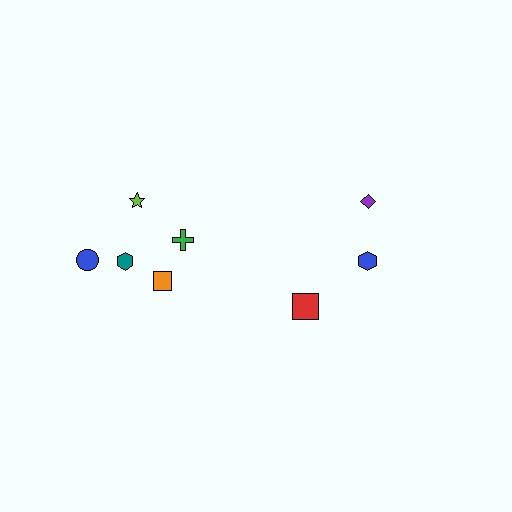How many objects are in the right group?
There are 3 objects.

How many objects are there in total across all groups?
There are 8 objects.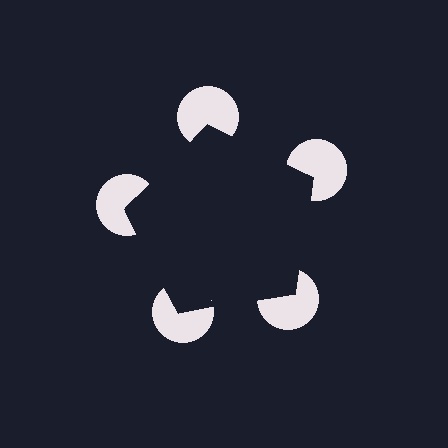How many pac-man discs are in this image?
There are 5 — one at each vertex of the illusory pentagon.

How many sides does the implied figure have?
5 sides.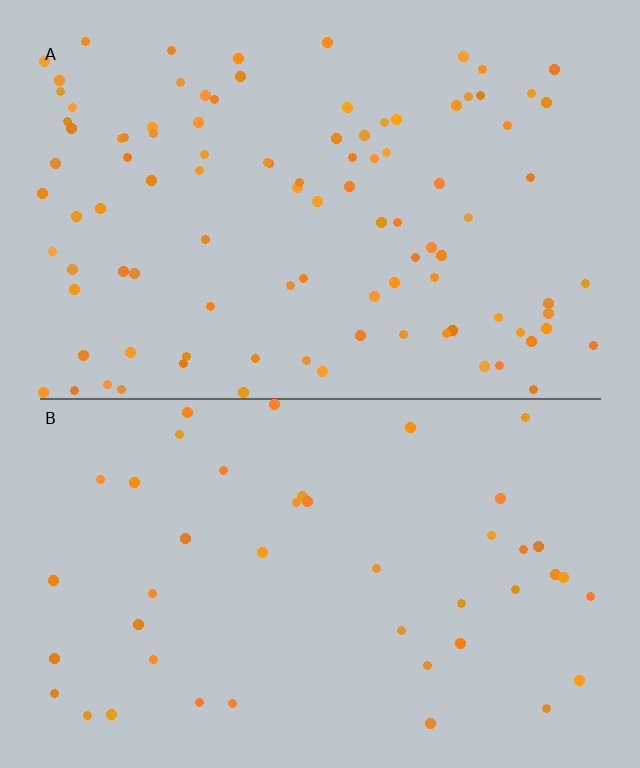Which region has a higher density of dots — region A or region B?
A (the top).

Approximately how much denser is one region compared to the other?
Approximately 2.3× — region A over region B.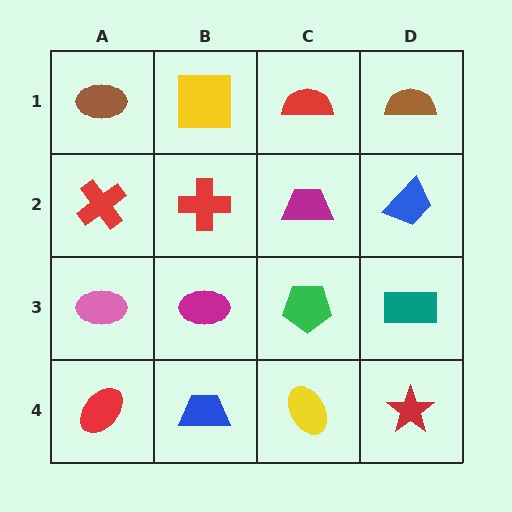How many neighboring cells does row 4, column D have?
2.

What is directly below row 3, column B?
A blue trapezoid.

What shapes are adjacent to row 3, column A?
A red cross (row 2, column A), a red ellipse (row 4, column A), a magenta ellipse (row 3, column B).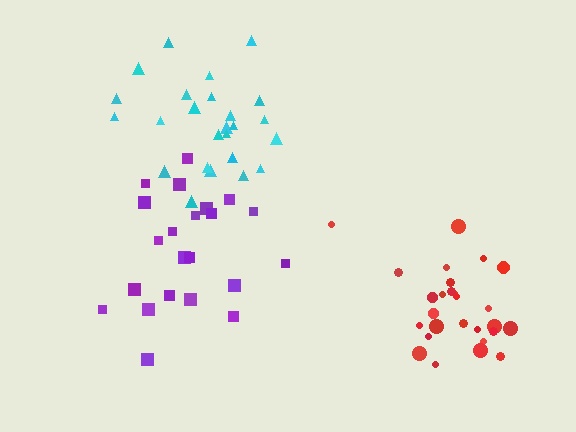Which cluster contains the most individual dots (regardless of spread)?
Red (28).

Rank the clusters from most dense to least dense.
red, cyan, purple.